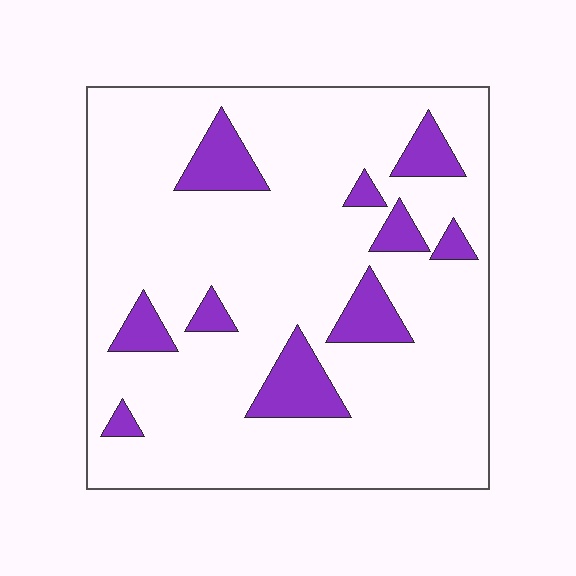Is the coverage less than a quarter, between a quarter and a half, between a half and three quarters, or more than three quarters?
Less than a quarter.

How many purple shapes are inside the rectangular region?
10.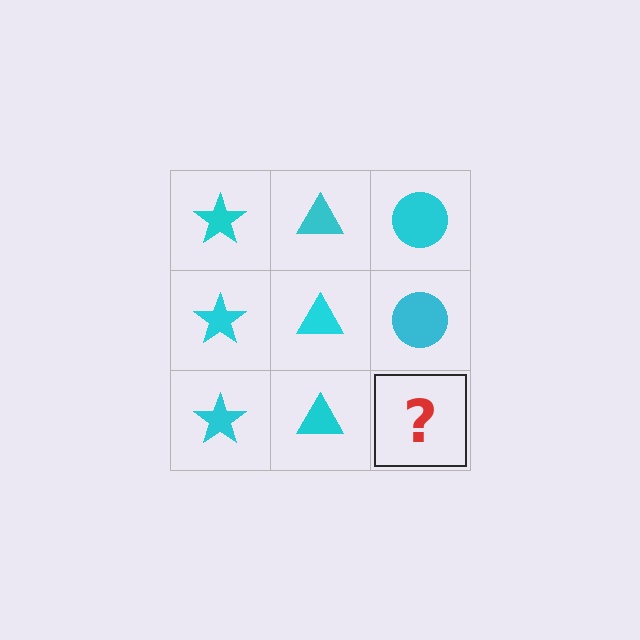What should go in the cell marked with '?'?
The missing cell should contain a cyan circle.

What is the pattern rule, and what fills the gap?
The rule is that each column has a consistent shape. The gap should be filled with a cyan circle.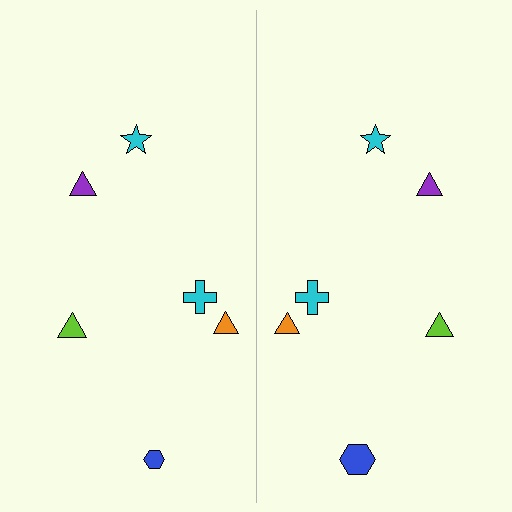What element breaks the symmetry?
The blue hexagon on the right side has a different size than its mirror counterpart.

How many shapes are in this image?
There are 12 shapes in this image.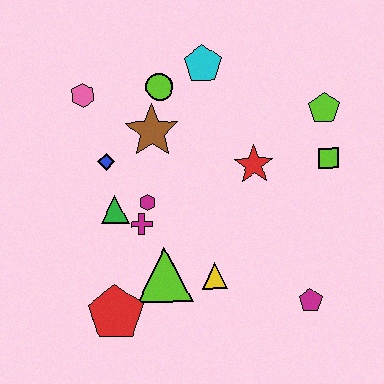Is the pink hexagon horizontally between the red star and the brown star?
No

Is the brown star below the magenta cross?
No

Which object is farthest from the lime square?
The red pentagon is farthest from the lime square.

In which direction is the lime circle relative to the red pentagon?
The lime circle is above the red pentagon.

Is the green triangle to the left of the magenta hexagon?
Yes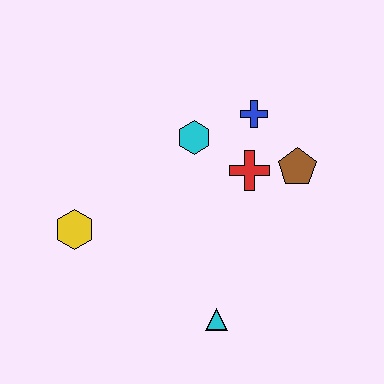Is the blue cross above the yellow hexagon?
Yes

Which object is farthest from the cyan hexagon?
The cyan triangle is farthest from the cyan hexagon.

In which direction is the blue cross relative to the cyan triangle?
The blue cross is above the cyan triangle.